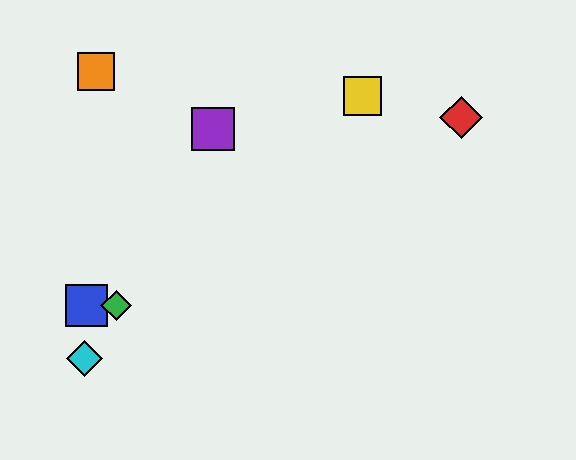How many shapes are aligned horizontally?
2 shapes (the blue square, the green diamond) are aligned horizontally.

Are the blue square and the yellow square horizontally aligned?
No, the blue square is at y≈306 and the yellow square is at y≈96.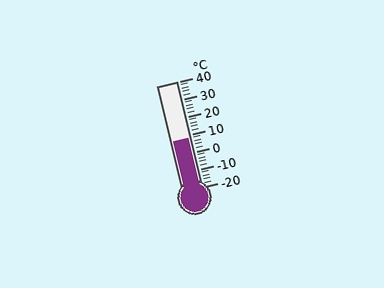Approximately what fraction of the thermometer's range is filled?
The thermometer is filled to approximately 45% of its range.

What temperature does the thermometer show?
The thermometer shows approximately 8°C.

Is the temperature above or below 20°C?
The temperature is below 20°C.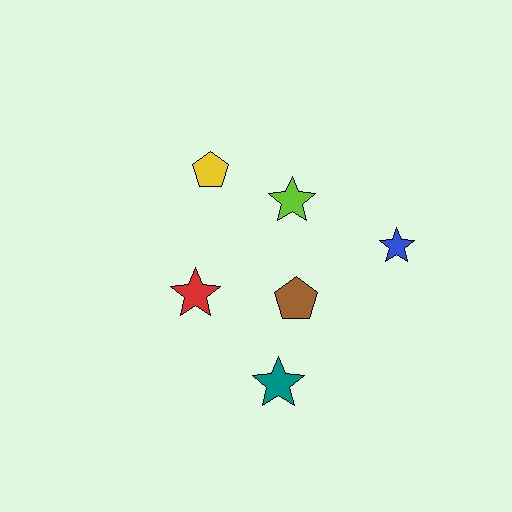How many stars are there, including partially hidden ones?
There are 4 stars.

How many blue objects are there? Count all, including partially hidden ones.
There is 1 blue object.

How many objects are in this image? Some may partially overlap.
There are 6 objects.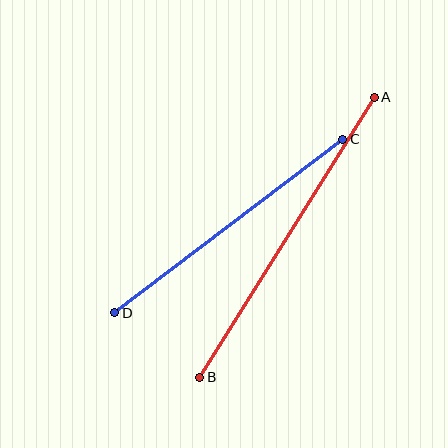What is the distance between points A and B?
The distance is approximately 330 pixels.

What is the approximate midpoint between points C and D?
The midpoint is at approximately (229, 226) pixels.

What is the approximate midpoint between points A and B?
The midpoint is at approximately (287, 237) pixels.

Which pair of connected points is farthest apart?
Points A and B are farthest apart.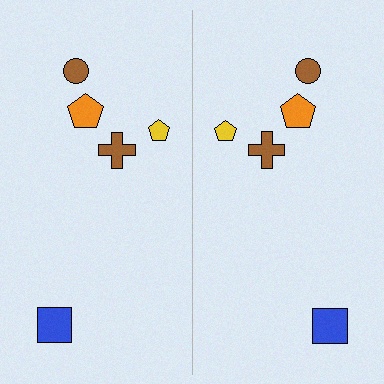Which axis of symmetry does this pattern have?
The pattern has a vertical axis of symmetry running through the center of the image.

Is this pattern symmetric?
Yes, this pattern has bilateral (reflection) symmetry.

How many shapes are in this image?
There are 10 shapes in this image.